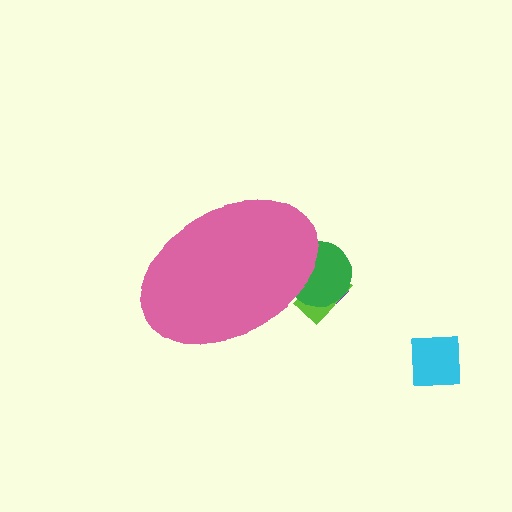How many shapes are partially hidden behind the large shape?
3 shapes are partially hidden.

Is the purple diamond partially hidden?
Yes, the purple diamond is partially hidden behind the pink ellipse.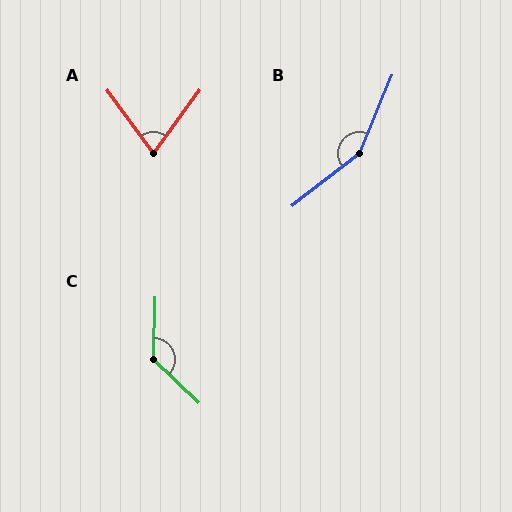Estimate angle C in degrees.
Approximately 132 degrees.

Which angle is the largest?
B, at approximately 150 degrees.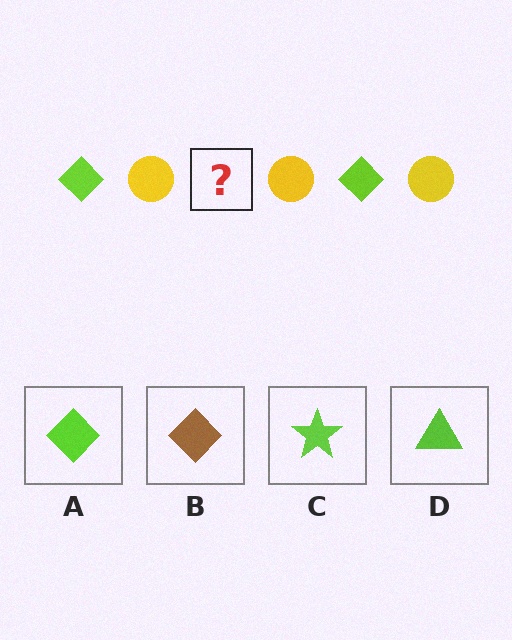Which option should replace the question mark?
Option A.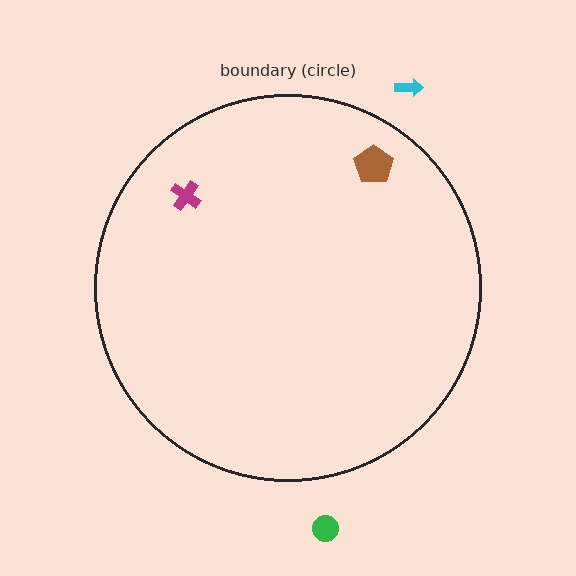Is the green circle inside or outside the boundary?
Outside.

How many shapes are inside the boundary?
2 inside, 2 outside.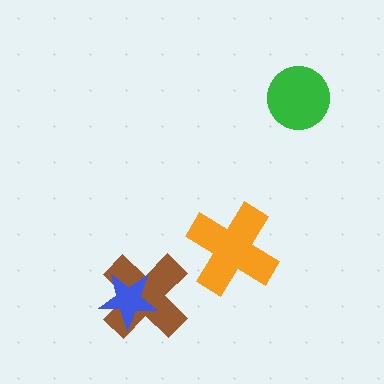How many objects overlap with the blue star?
1 object overlaps with the blue star.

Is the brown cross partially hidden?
Yes, it is partially covered by another shape.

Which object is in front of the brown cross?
The blue star is in front of the brown cross.